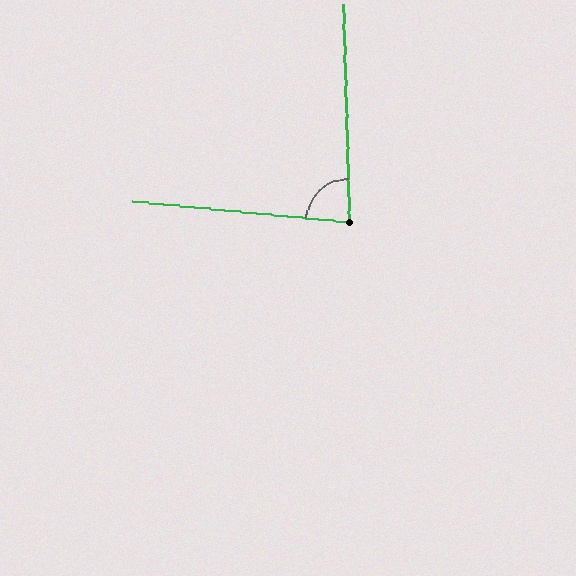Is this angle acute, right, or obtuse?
It is acute.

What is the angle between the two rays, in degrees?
Approximately 83 degrees.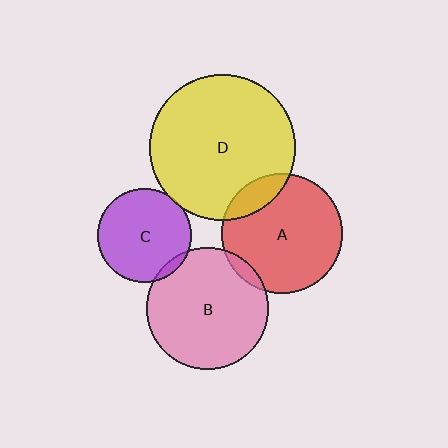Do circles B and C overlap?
Yes.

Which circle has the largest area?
Circle D (yellow).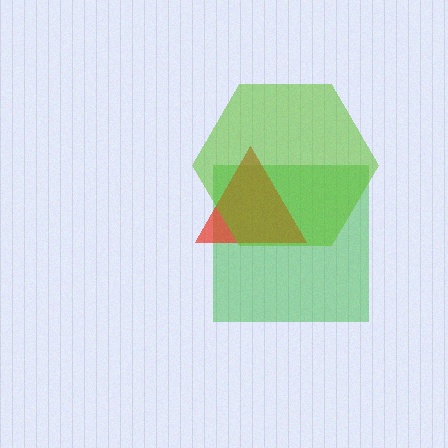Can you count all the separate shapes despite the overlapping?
Yes, there are 3 separate shapes.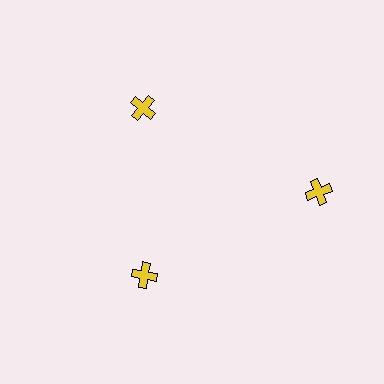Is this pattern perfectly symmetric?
No. The 3 yellow crosses are arranged in a ring, but one element near the 3 o'clock position is pushed outward from the center, breaking the 3-fold rotational symmetry.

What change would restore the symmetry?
The symmetry would be restored by moving it inward, back onto the ring so that all 3 crosses sit at equal angles and equal distance from the center.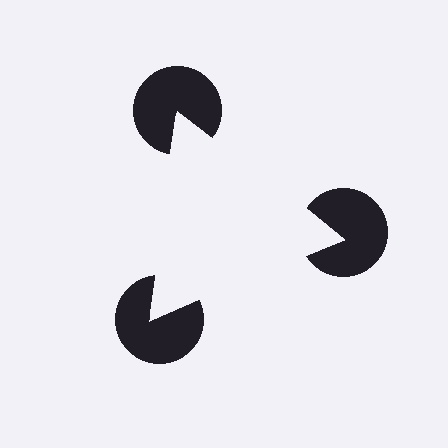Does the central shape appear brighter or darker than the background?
It typically appears slightly brighter than the background, even though no actual brightness change is drawn.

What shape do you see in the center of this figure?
An illusory triangle — its edges are inferred from the aligned wedge cuts in the pac-man discs, not physically drawn.